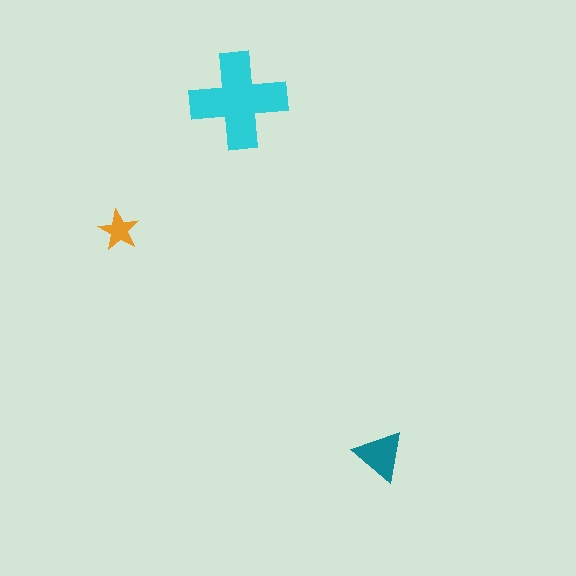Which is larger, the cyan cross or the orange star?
The cyan cross.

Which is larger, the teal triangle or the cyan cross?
The cyan cross.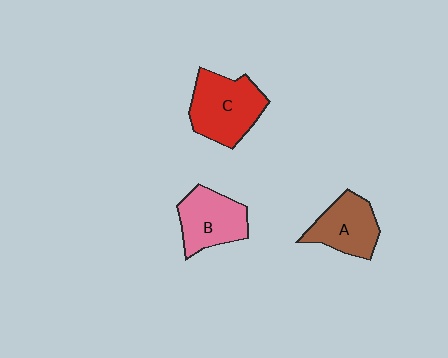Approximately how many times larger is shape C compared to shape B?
Approximately 1.2 times.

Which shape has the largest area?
Shape C (red).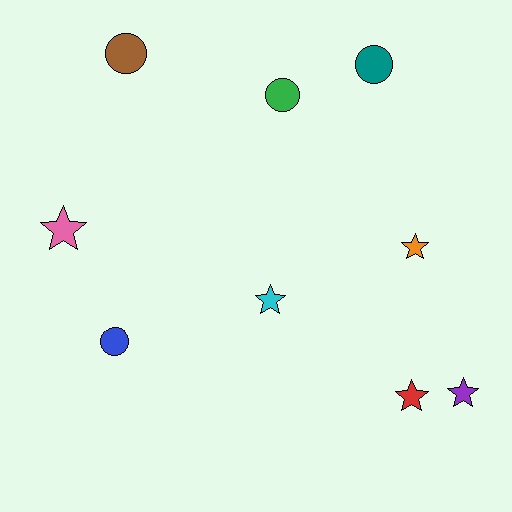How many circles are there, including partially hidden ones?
There are 4 circles.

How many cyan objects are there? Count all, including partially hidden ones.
There is 1 cyan object.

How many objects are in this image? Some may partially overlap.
There are 9 objects.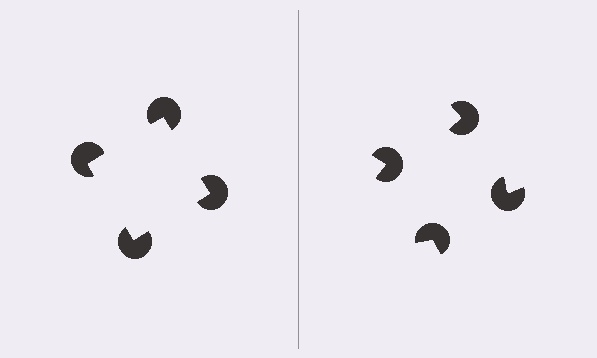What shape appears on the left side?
An illusory square.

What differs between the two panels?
The pac-man discs are positioned identically on both sides; only the wedge orientations differ. On the left they align to a square; on the right they are misaligned.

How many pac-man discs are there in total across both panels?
8 — 4 on each side.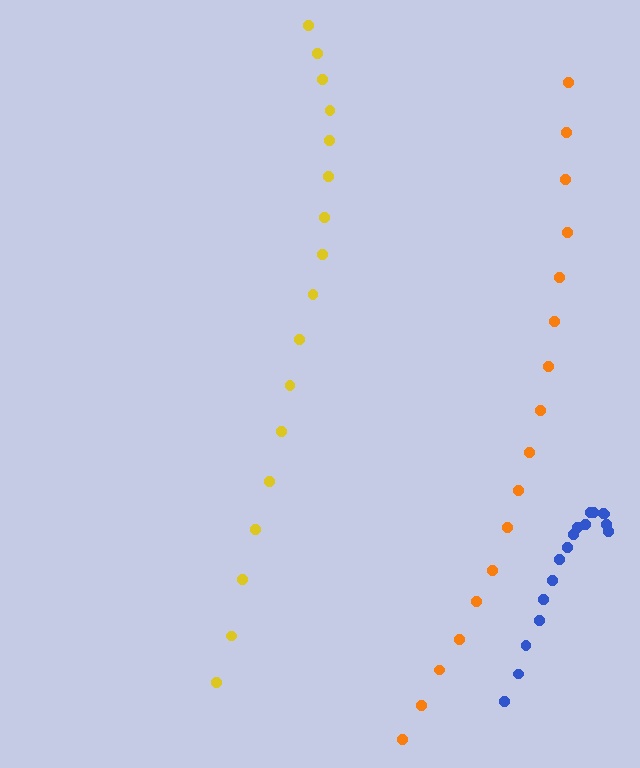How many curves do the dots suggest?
There are 3 distinct paths.